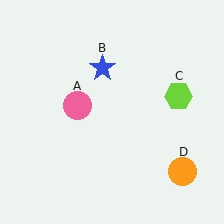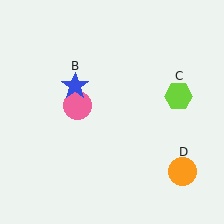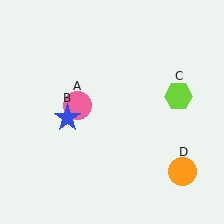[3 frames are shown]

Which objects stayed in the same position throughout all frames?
Pink circle (object A) and lime hexagon (object C) and orange circle (object D) remained stationary.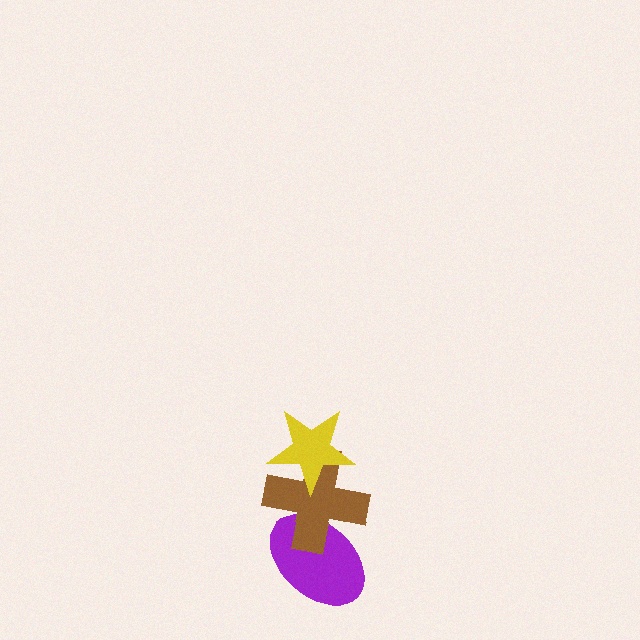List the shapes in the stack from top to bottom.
From top to bottom: the yellow star, the brown cross, the purple ellipse.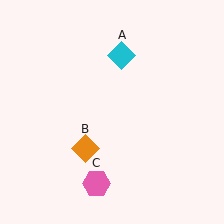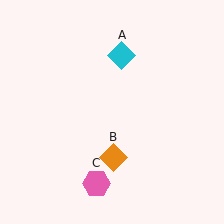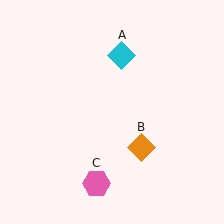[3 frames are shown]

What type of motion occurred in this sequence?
The orange diamond (object B) rotated counterclockwise around the center of the scene.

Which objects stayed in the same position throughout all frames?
Cyan diamond (object A) and pink hexagon (object C) remained stationary.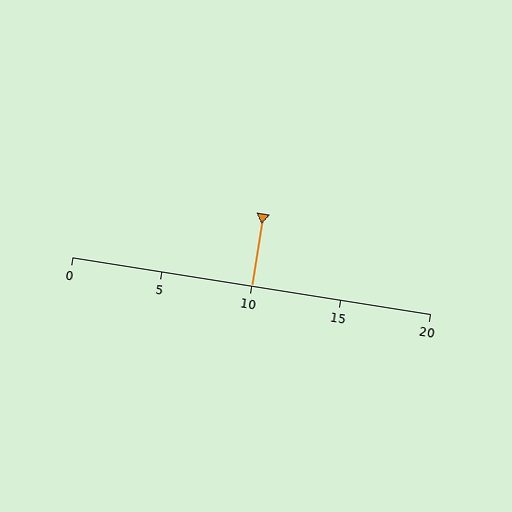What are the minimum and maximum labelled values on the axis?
The axis runs from 0 to 20.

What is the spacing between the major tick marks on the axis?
The major ticks are spaced 5 apart.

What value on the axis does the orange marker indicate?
The marker indicates approximately 10.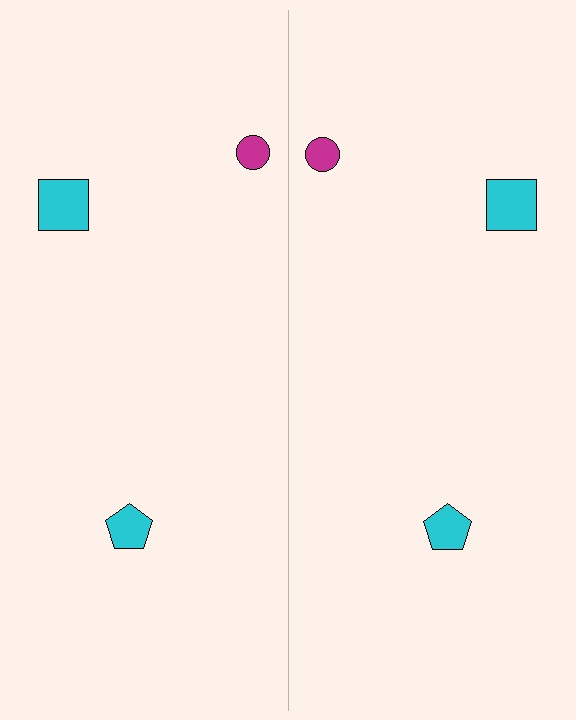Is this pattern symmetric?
Yes, this pattern has bilateral (reflection) symmetry.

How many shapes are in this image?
There are 6 shapes in this image.